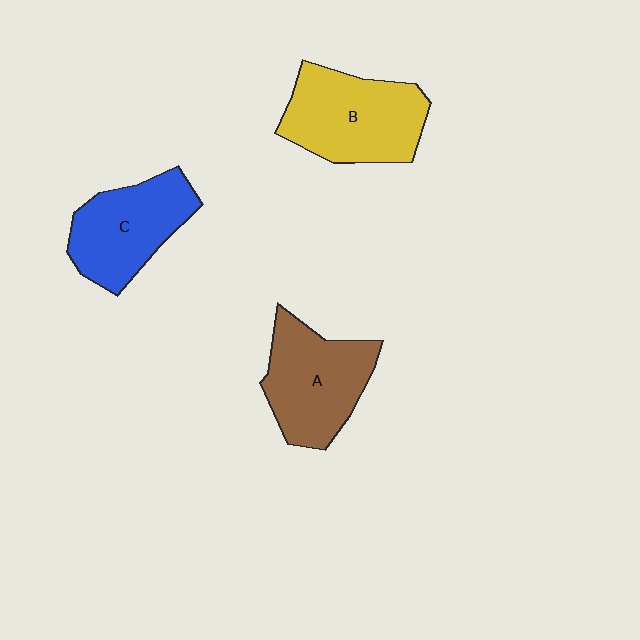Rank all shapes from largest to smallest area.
From largest to smallest: B (yellow), A (brown), C (blue).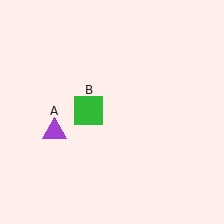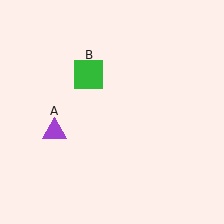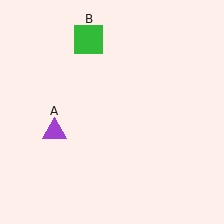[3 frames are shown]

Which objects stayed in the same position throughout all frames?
Purple triangle (object A) remained stationary.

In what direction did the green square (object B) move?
The green square (object B) moved up.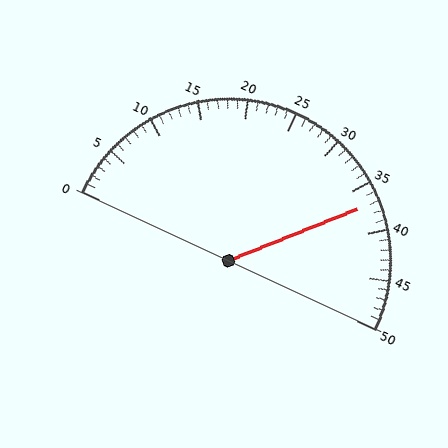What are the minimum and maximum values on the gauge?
The gauge ranges from 0 to 50.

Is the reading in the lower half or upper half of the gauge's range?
The reading is in the upper half of the range (0 to 50).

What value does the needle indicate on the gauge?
The needle indicates approximately 37.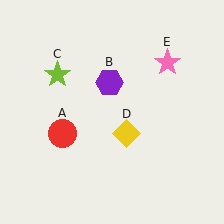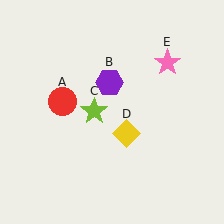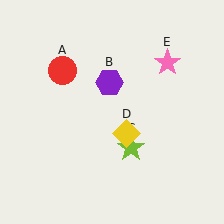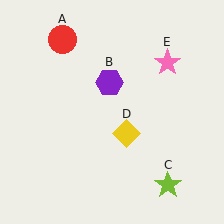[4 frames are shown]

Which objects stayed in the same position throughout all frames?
Purple hexagon (object B) and yellow diamond (object D) and pink star (object E) remained stationary.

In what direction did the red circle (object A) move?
The red circle (object A) moved up.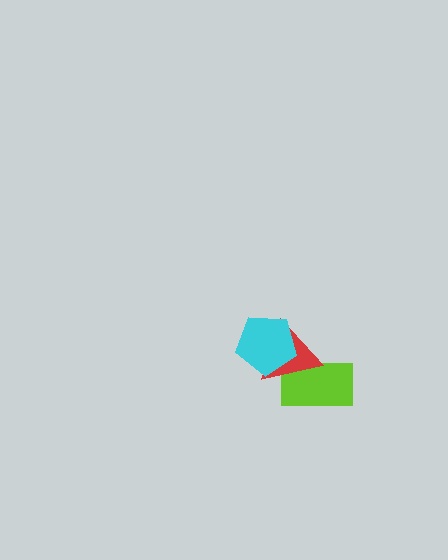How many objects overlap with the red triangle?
2 objects overlap with the red triangle.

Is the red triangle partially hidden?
Yes, it is partially covered by another shape.